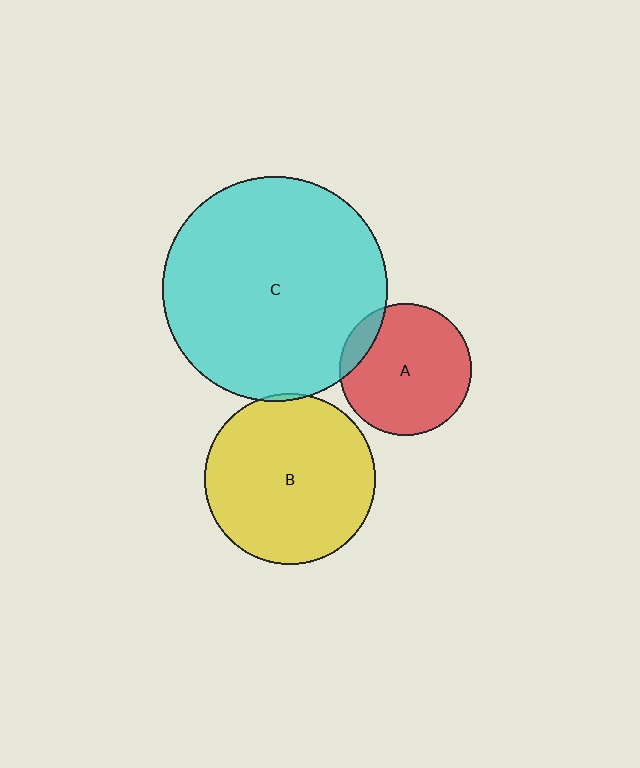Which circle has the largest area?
Circle C (cyan).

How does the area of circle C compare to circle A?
Approximately 2.9 times.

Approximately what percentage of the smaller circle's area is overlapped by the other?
Approximately 10%.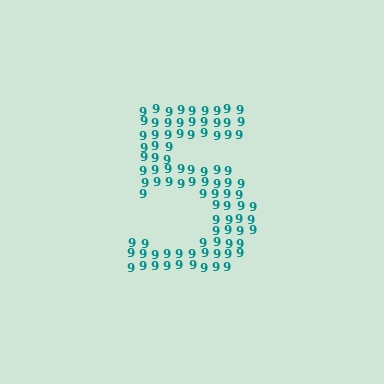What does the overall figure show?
The overall figure shows the digit 5.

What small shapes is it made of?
It is made of small digit 9's.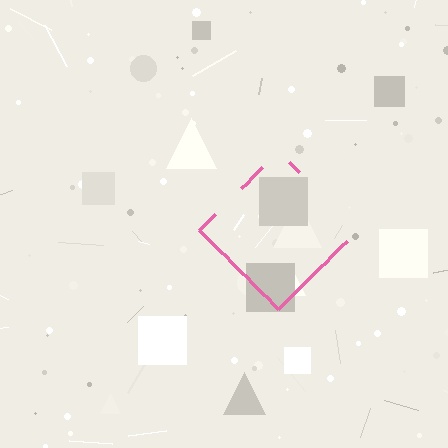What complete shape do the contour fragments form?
The contour fragments form a diamond.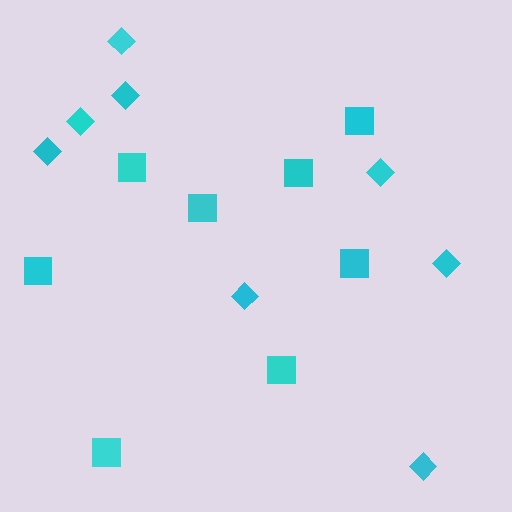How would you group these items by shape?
There are 2 groups: one group of diamonds (8) and one group of squares (8).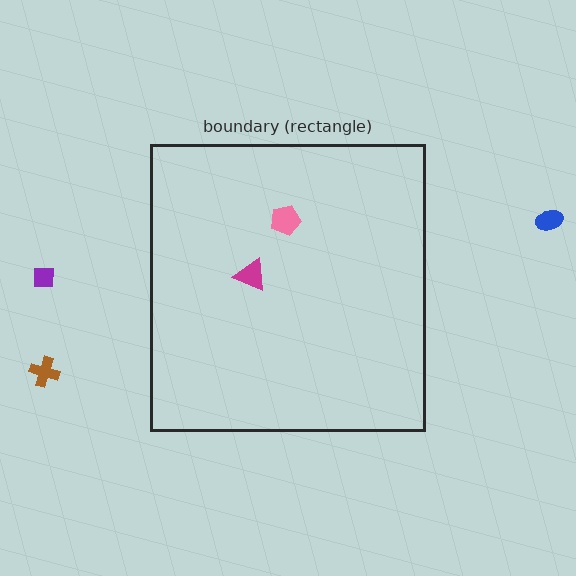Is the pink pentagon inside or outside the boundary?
Inside.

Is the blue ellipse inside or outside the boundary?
Outside.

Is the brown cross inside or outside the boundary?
Outside.